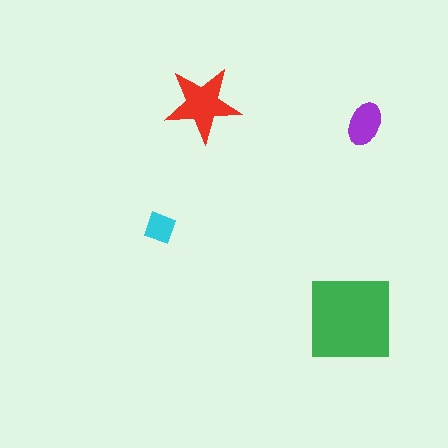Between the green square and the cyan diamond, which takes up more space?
The green square.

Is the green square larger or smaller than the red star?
Larger.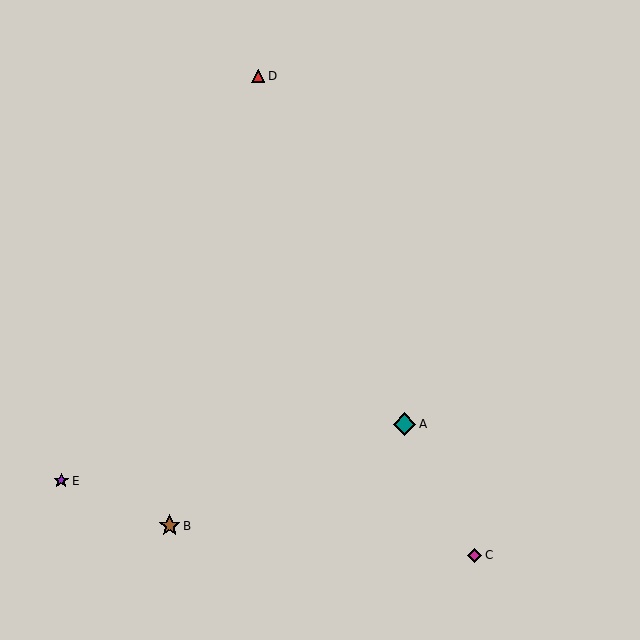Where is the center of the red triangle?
The center of the red triangle is at (258, 76).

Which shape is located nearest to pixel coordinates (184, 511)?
The brown star (labeled B) at (170, 526) is nearest to that location.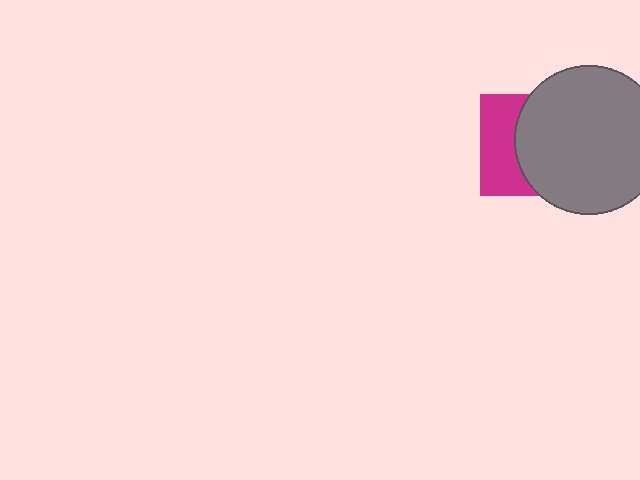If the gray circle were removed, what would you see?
You would see the complete magenta square.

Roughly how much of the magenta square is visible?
A small part of it is visible (roughly 40%).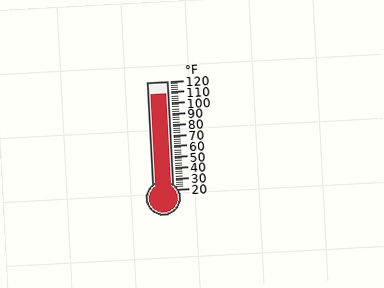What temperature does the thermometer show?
The thermometer shows approximately 108°F.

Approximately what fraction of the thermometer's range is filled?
The thermometer is filled to approximately 90% of its range.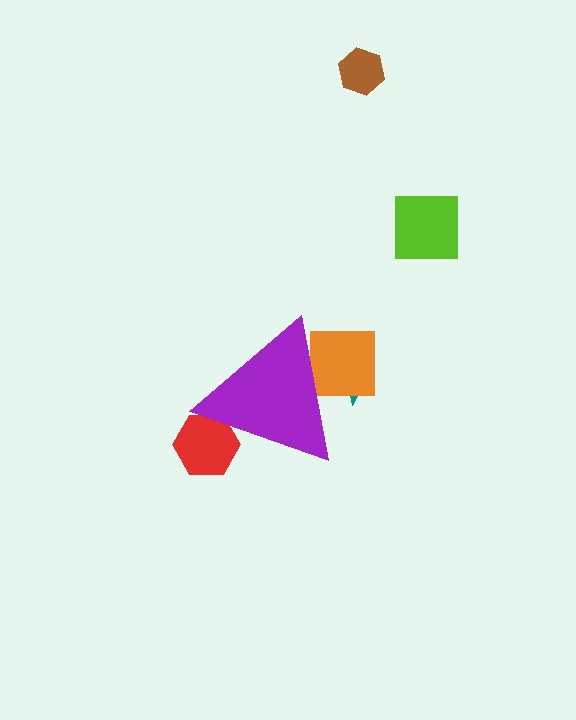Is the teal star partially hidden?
Yes, the teal star is partially hidden behind the purple triangle.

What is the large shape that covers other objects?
A purple triangle.